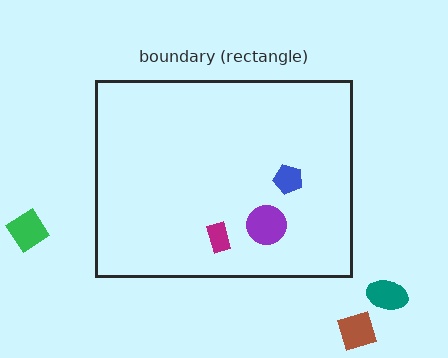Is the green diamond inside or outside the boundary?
Outside.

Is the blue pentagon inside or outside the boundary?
Inside.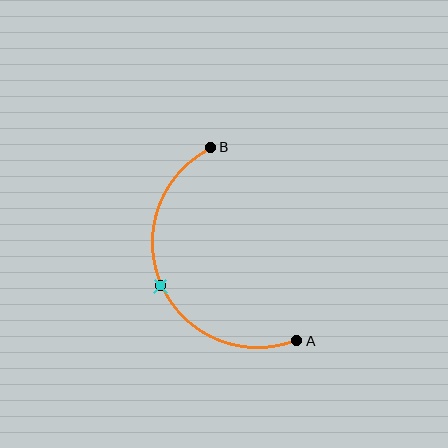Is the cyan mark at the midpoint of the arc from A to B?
Yes. The cyan mark lies on the arc at equal arc-length from both A and B — it is the arc midpoint.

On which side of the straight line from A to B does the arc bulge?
The arc bulges to the left of the straight line connecting A and B.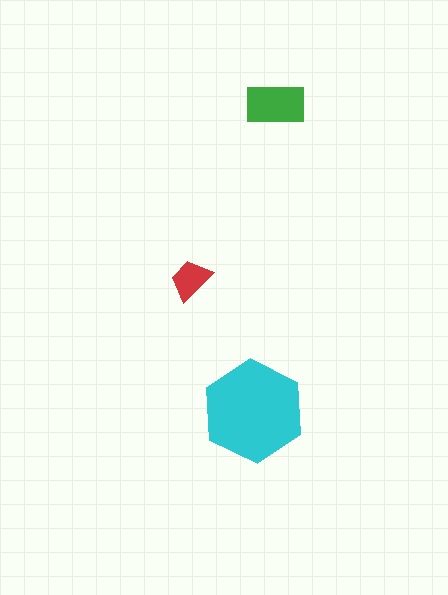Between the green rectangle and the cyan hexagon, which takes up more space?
The cyan hexagon.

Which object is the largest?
The cyan hexagon.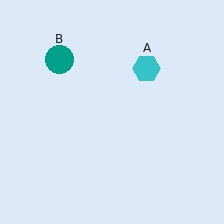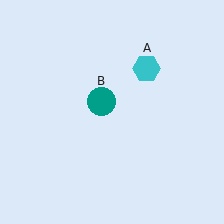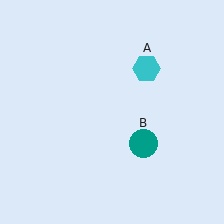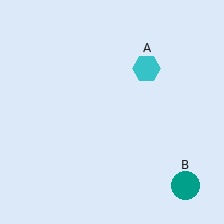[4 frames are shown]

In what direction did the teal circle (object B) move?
The teal circle (object B) moved down and to the right.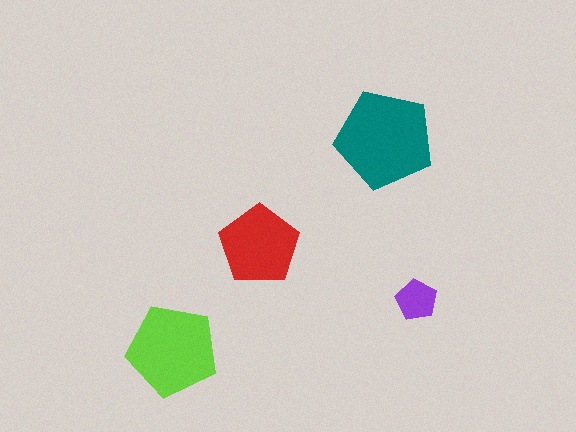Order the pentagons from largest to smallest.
the teal one, the lime one, the red one, the purple one.